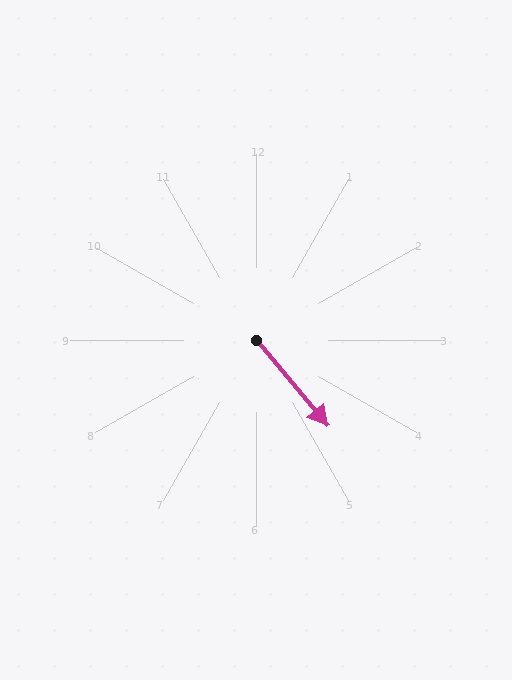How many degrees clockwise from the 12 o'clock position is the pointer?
Approximately 140 degrees.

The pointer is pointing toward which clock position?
Roughly 5 o'clock.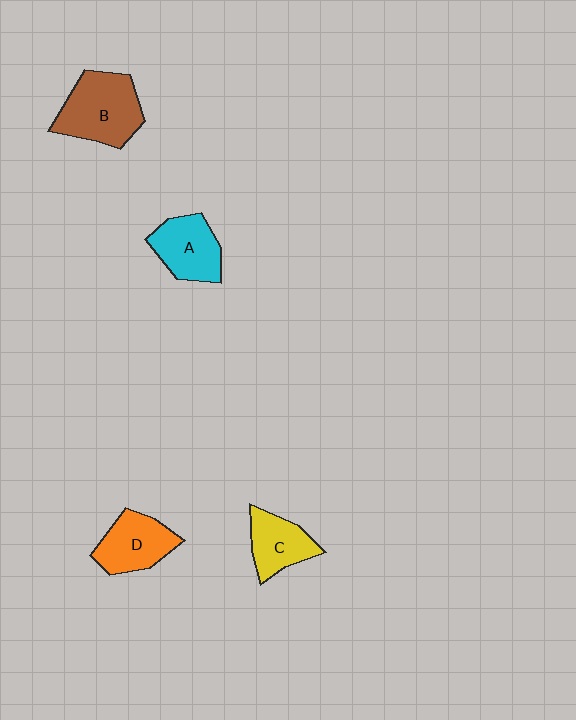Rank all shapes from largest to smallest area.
From largest to smallest: B (brown), A (cyan), D (orange), C (yellow).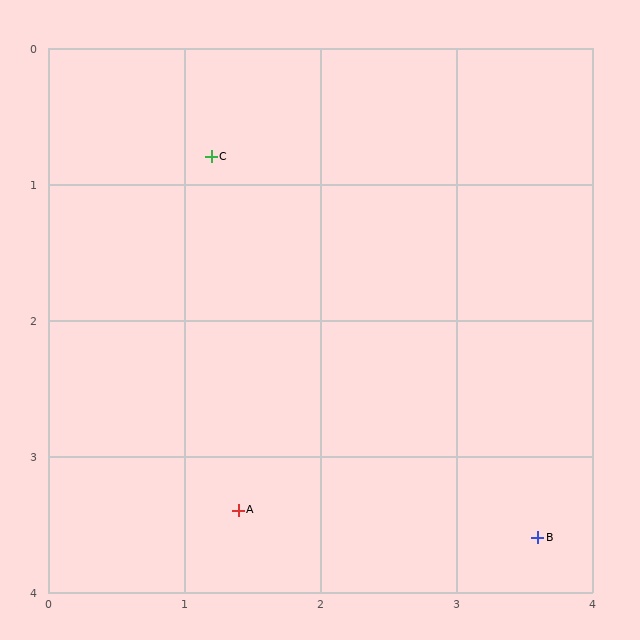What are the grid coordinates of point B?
Point B is at approximately (3.6, 3.6).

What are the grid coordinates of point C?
Point C is at approximately (1.2, 0.8).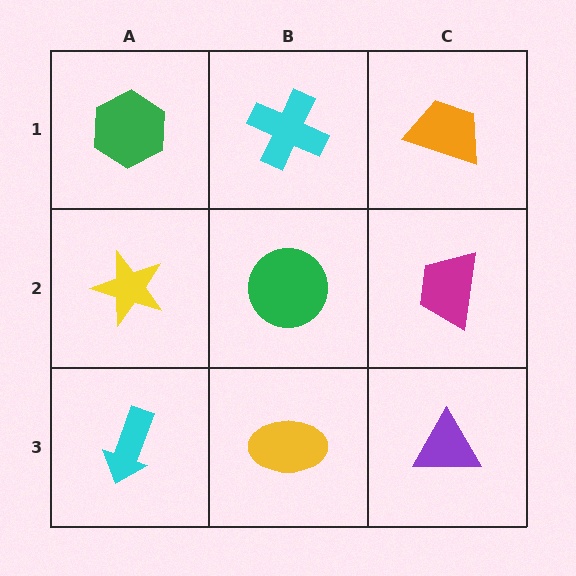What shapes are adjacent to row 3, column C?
A magenta trapezoid (row 2, column C), a yellow ellipse (row 3, column B).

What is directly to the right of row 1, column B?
An orange trapezoid.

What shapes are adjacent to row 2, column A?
A green hexagon (row 1, column A), a cyan arrow (row 3, column A), a green circle (row 2, column B).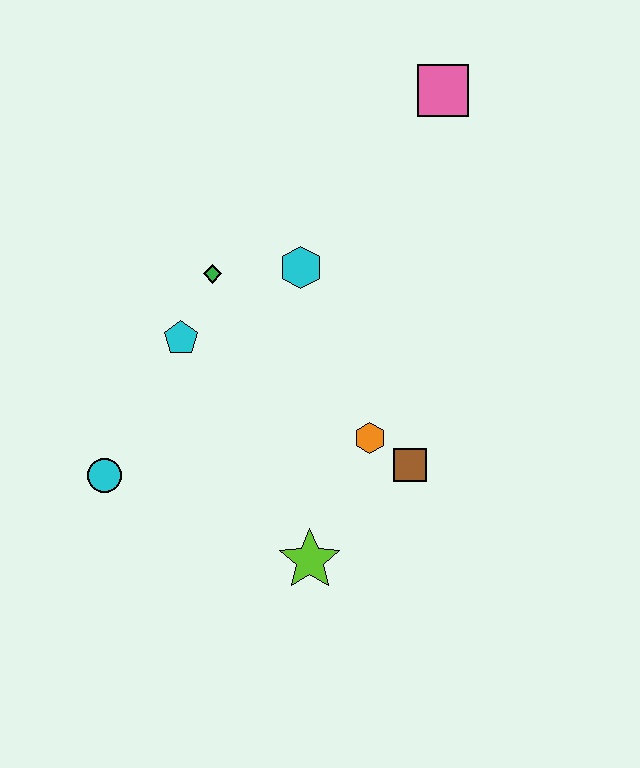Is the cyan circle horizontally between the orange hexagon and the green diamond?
No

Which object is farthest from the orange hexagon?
The pink square is farthest from the orange hexagon.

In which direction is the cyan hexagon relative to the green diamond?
The cyan hexagon is to the right of the green diamond.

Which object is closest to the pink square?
The cyan hexagon is closest to the pink square.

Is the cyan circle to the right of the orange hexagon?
No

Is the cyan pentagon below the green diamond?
Yes